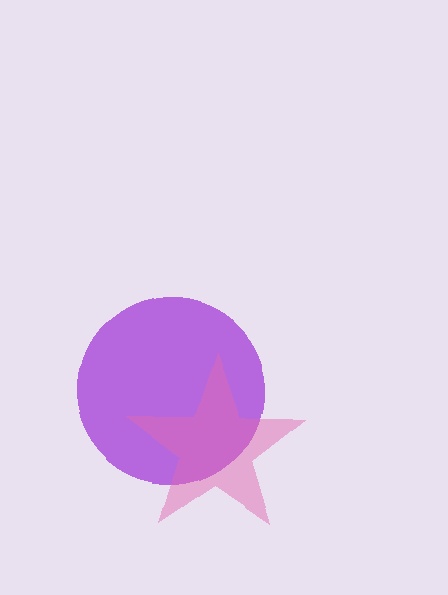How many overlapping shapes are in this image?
There are 2 overlapping shapes in the image.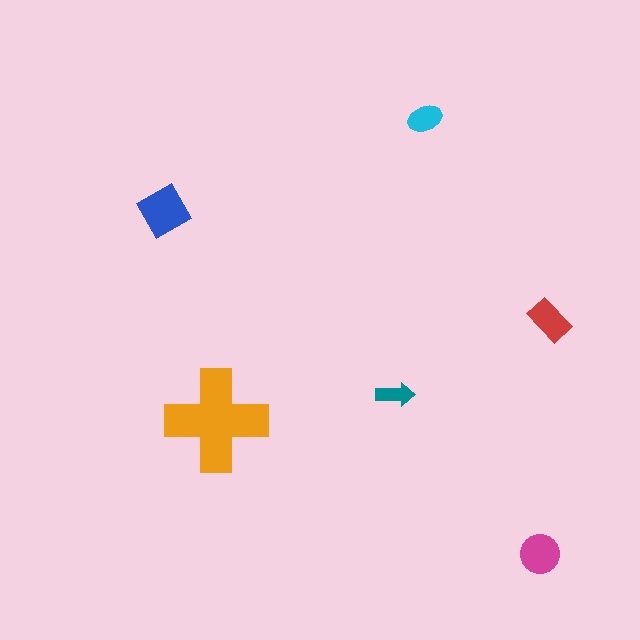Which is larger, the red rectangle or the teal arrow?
The red rectangle.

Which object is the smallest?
The teal arrow.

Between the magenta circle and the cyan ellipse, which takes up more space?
The magenta circle.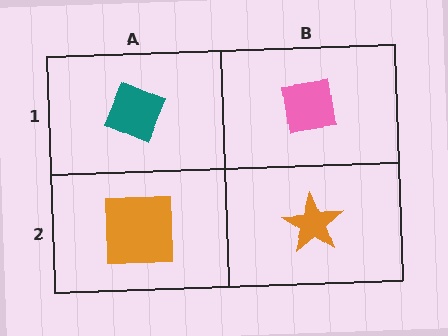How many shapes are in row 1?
2 shapes.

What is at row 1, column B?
A pink square.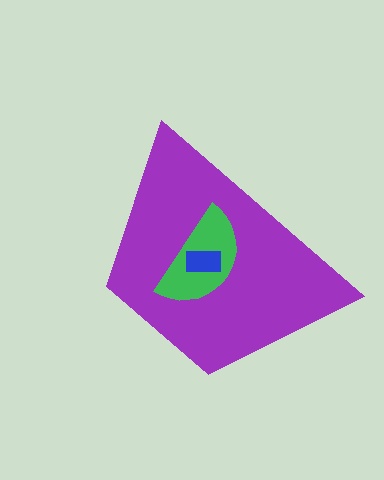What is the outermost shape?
The purple trapezoid.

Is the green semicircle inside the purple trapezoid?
Yes.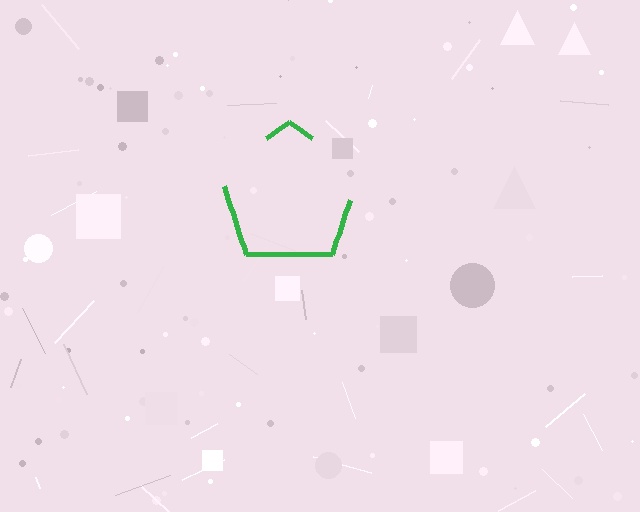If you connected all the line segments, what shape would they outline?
They would outline a pentagon.